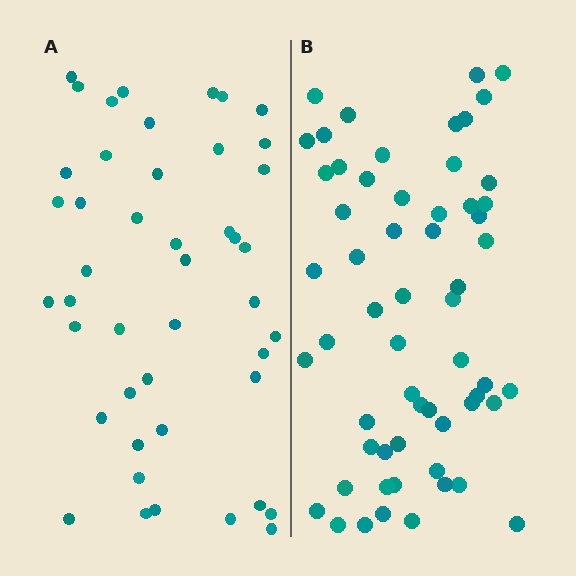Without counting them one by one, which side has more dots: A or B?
Region B (the right region) has more dots.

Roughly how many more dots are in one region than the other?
Region B has approximately 15 more dots than region A.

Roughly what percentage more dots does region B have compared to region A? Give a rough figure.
About 30% more.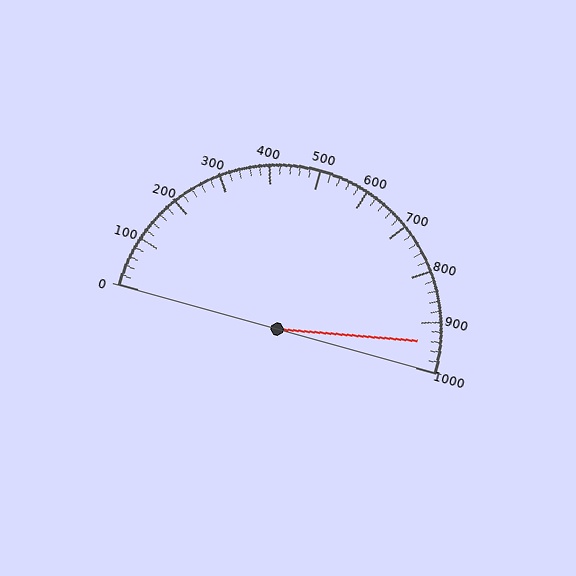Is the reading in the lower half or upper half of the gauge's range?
The reading is in the upper half of the range (0 to 1000).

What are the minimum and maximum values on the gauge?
The gauge ranges from 0 to 1000.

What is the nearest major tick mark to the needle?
The nearest major tick mark is 900.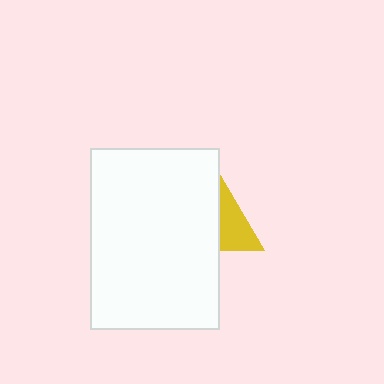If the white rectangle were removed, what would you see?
You would see the complete yellow triangle.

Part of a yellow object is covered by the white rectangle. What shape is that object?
It is a triangle.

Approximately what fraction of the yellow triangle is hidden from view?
Roughly 68% of the yellow triangle is hidden behind the white rectangle.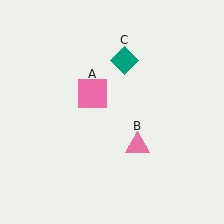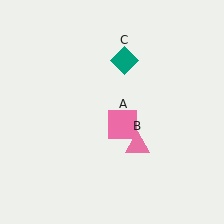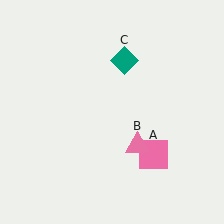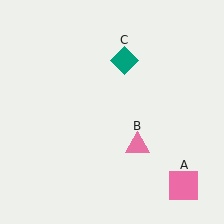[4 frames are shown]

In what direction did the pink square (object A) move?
The pink square (object A) moved down and to the right.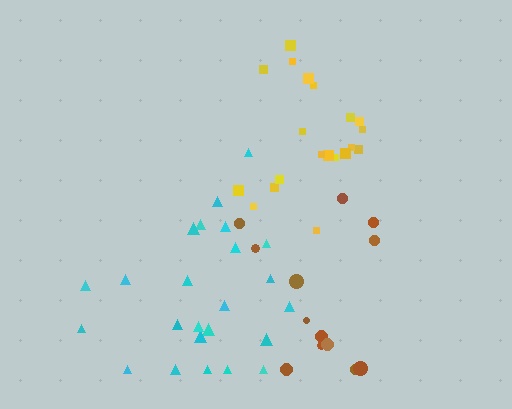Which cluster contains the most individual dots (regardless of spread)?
Cyan (24).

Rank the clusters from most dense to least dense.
yellow, cyan, brown.